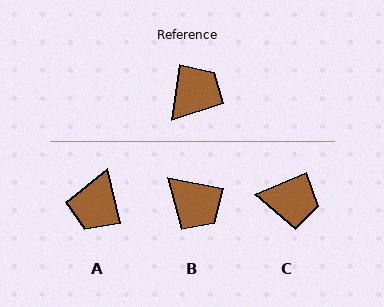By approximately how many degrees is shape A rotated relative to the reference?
Approximately 159 degrees clockwise.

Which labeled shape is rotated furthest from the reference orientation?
A, about 159 degrees away.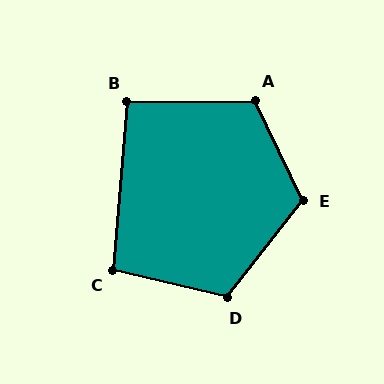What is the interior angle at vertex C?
Approximately 99 degrees (obtuse).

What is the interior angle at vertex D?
Approximately 115 degrees (obtuse).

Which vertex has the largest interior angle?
E, at approximately 117 degrees.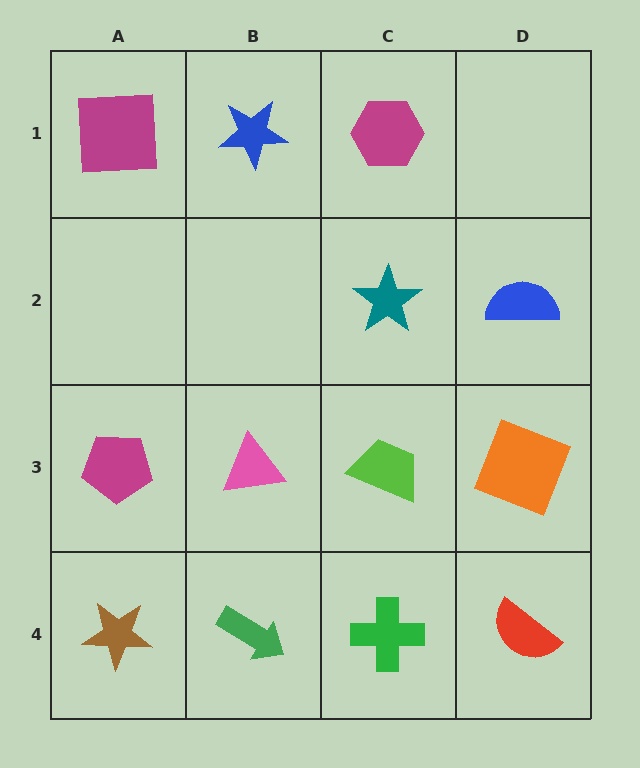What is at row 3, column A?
A magenta pentagon.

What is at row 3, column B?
A pink triangle.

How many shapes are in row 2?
2 shapes.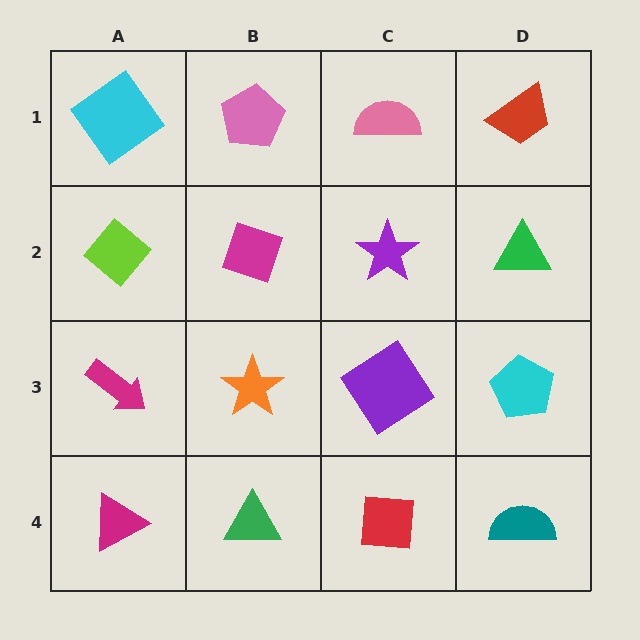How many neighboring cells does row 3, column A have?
3.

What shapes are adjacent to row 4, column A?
A magenta arrow (row 3, column A), a green triangle (row 4, column B).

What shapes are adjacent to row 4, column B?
An orange star (row 3, column B), a magenta triangle (row 4, column A), a red square (row 4, column C).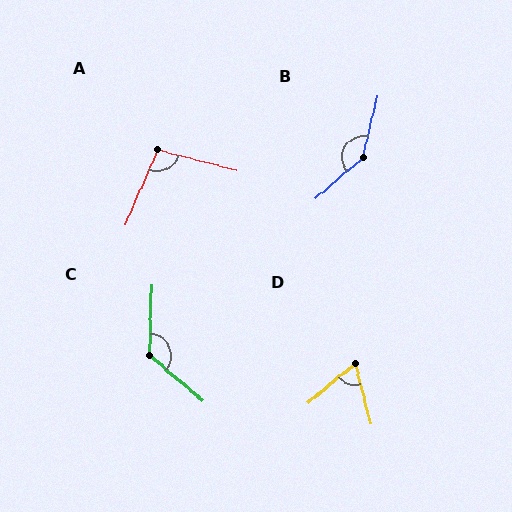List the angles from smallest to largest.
D (64°), A (99°), C (128°), B (144°).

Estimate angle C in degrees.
Approximately 128 degrees.